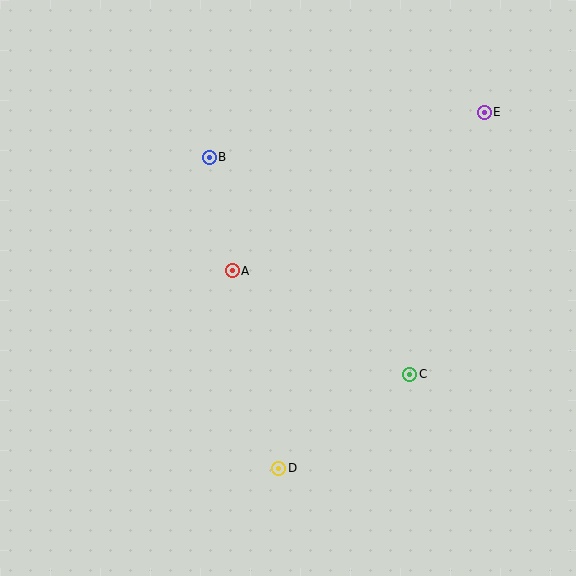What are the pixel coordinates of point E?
Point E is at (484, 112).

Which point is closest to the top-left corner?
Point B is closest to the top-left corner.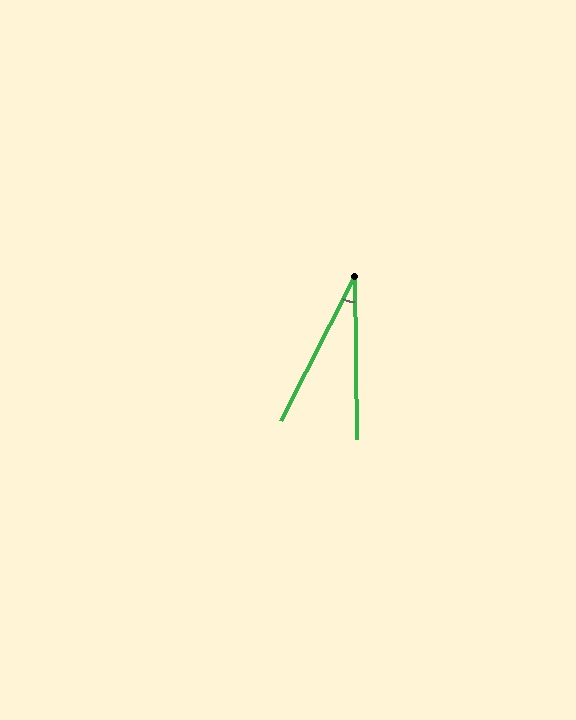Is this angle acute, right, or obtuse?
It is acute.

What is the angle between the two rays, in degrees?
Approximately 28 degrees.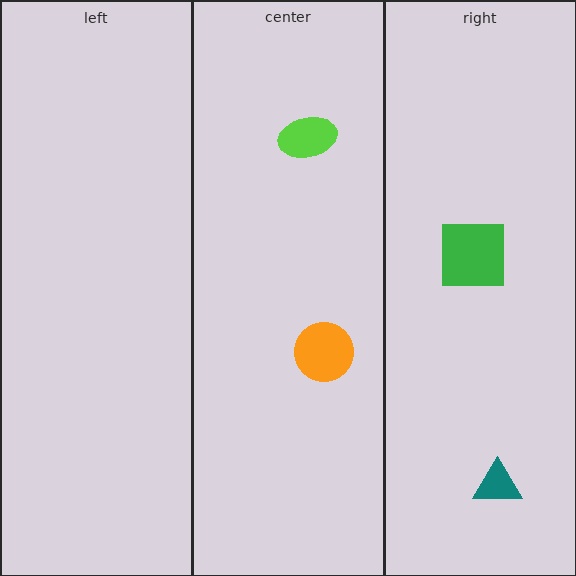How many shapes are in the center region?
2.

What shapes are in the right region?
The green square, the teal triangle.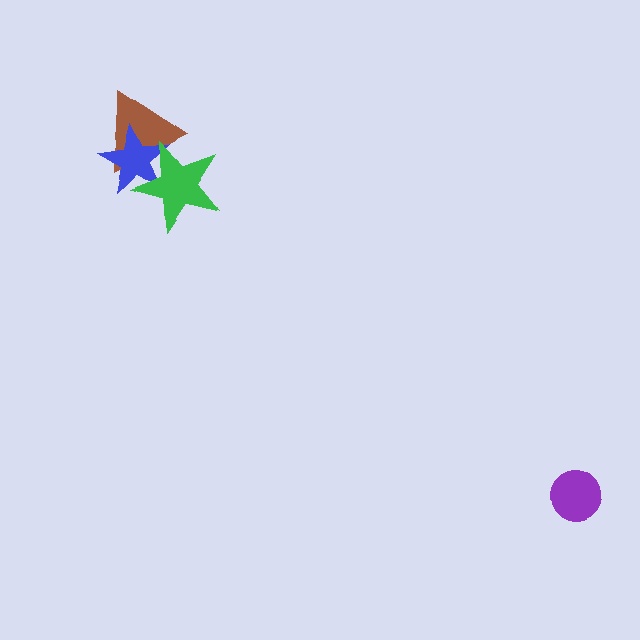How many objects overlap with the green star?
2 objects overlap with the green star.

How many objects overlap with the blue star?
2 objects overlap with the blue star.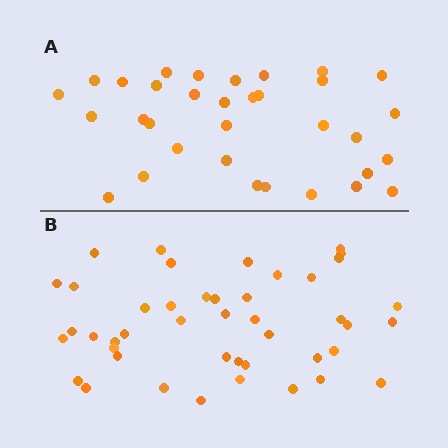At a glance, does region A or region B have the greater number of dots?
Region B (the bottom region) has more dots.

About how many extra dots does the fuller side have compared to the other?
Region B has roughly 12 or so more dots than region A.